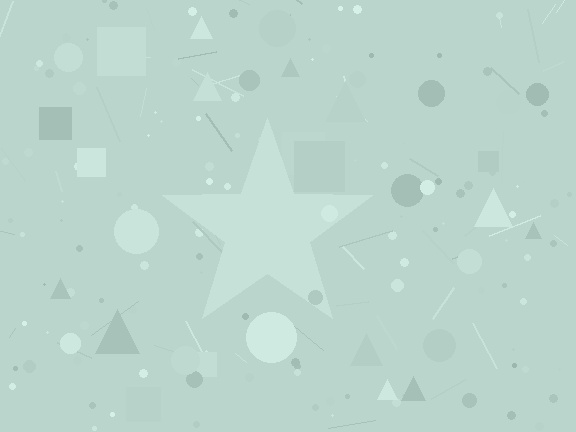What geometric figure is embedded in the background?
A star is embedded in the background.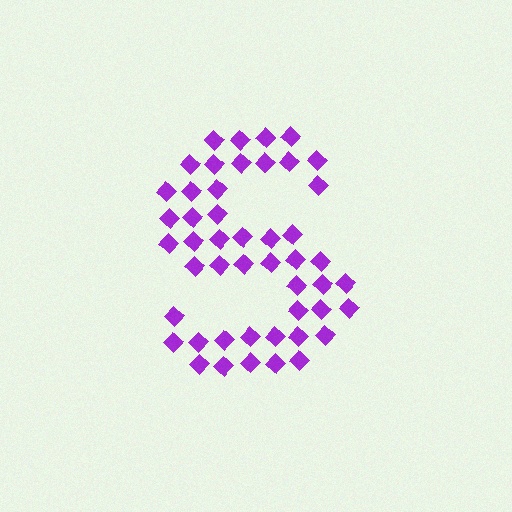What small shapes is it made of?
It is made of small diamonds.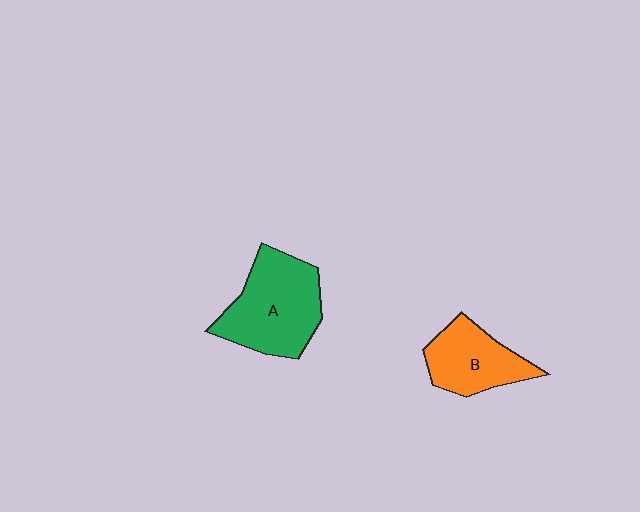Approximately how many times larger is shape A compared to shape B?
Approximately 1.4 times.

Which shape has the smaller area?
Shape B (orange).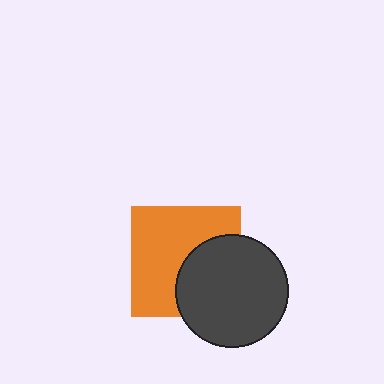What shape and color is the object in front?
The object in front is a dark gray circle.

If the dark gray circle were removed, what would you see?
You would see the complete orange square.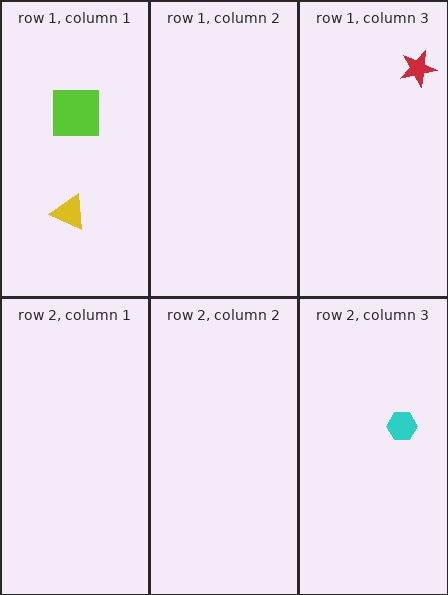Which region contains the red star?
The row 1, column 3 region.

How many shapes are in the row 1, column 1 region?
2.